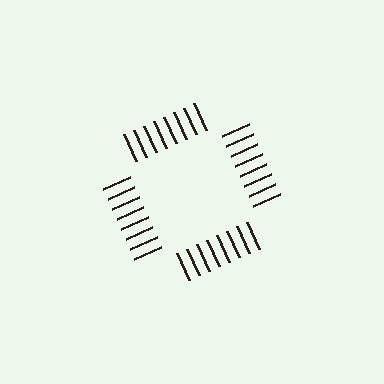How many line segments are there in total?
32 — 8 along each of the 4 edges.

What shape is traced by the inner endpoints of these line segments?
An illusory square — the line segments terminate on its edges but no continuous stroke is drawn.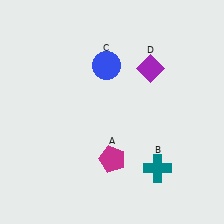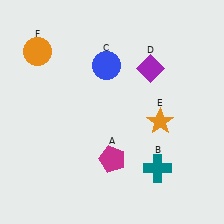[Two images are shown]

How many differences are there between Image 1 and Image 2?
There are 2 differences between the two images.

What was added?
An orange star (E), an orange circle (F) were added in Image 2.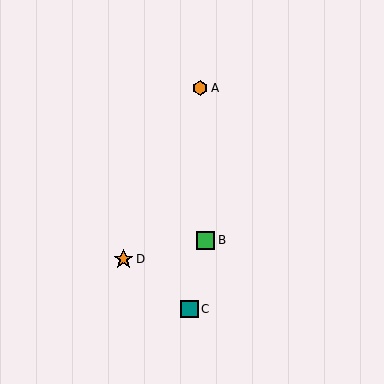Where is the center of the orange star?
The center of the orange star is at (123, 259).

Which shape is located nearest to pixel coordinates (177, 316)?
The teal square (labeled C) at (190, 309) is nearest to that location.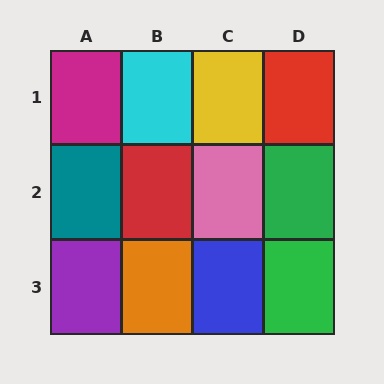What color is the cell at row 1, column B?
Cyan.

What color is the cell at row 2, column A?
Teal.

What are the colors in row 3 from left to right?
Purple, orange, blue, green.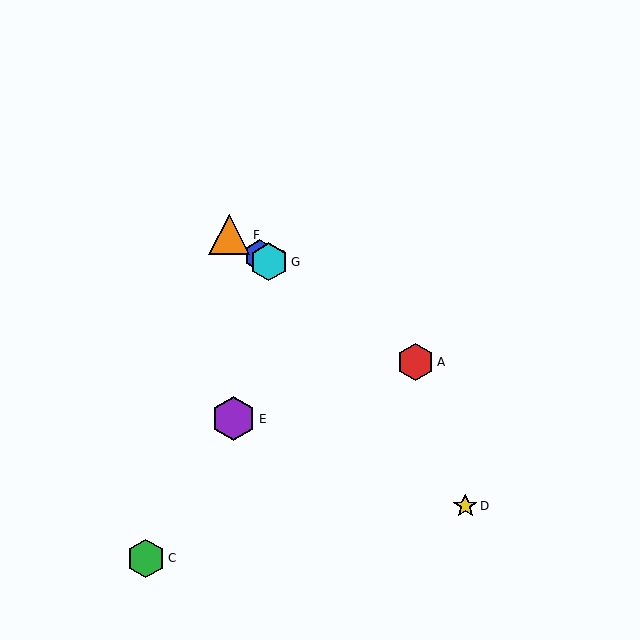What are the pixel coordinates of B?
Object B is at (260, 255).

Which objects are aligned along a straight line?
Objects A, B, F, G are aligned along a straight line.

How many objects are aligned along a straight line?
4 objects (A, B, F, G) are aligned along a straight line.